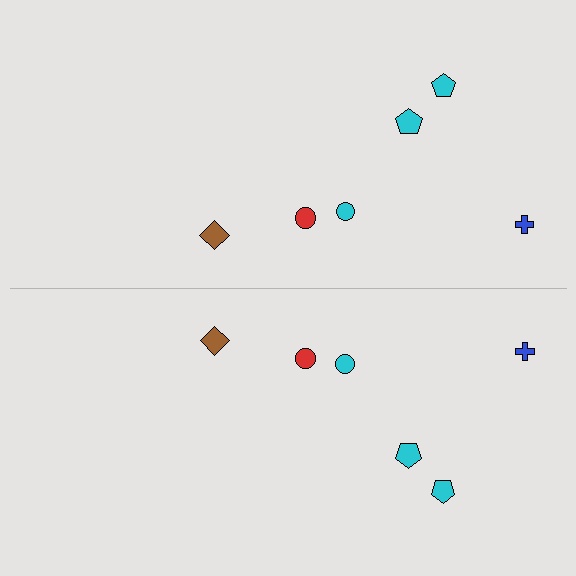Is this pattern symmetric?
Yes, this pattern has bilateral (reflection) symmetry.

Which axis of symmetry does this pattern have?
The pattern has a horizontal axis of symmetry running through the center of the image.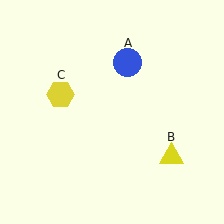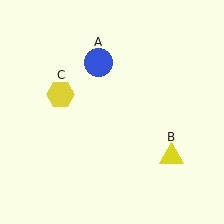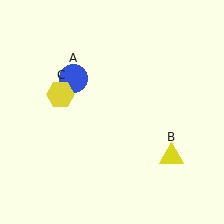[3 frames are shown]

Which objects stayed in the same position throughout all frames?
Yellow triangle (object B) and yellow hexagon (object C) remained stationary.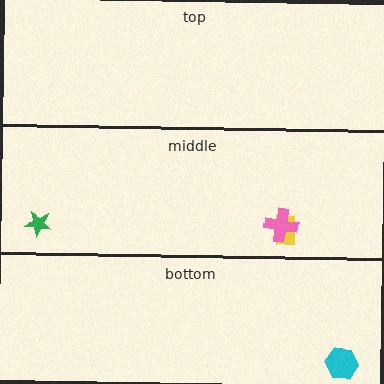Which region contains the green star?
The middle region.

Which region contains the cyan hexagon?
The bottom region.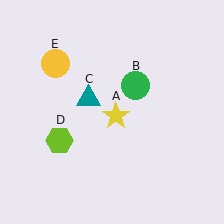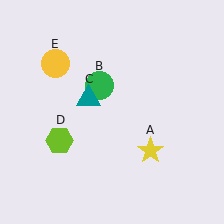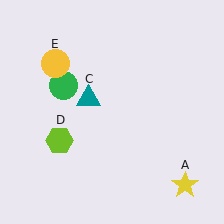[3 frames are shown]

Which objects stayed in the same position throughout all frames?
Teal triangle (object C) and lime hexagon (object D) and yellow circle (object E) remained stationary.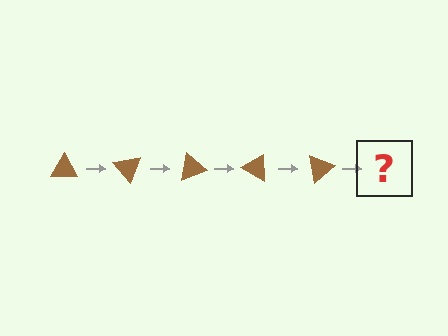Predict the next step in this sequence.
The next step is a brown triangle rotated 250 degrees.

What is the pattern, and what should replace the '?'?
The pattern is that the triangle rotates 50 degrees each step. The '?' should be a brown triangle rotated 250 degrees.